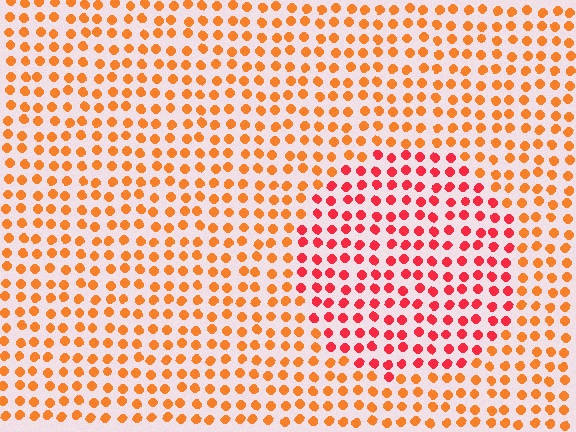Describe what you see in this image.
The image is filled with small orange elements in a uniform arrangement. A circle-shaped region is visible where the elements are tinted to a slightly different hue, forming a subtle color boundary.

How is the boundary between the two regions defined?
The boundary is defined purely by a slight shift in hue (about 33 degrees). Spacing, size, and orientation are identical on both sides.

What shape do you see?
I see a circle.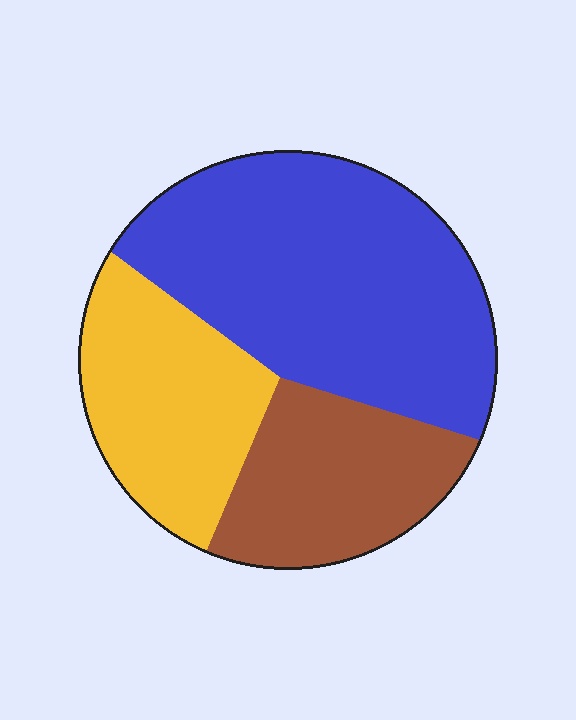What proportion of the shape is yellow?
Yellow takes up about one quarter (1/4) of the shape.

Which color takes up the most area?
Blue, at roughly 50%.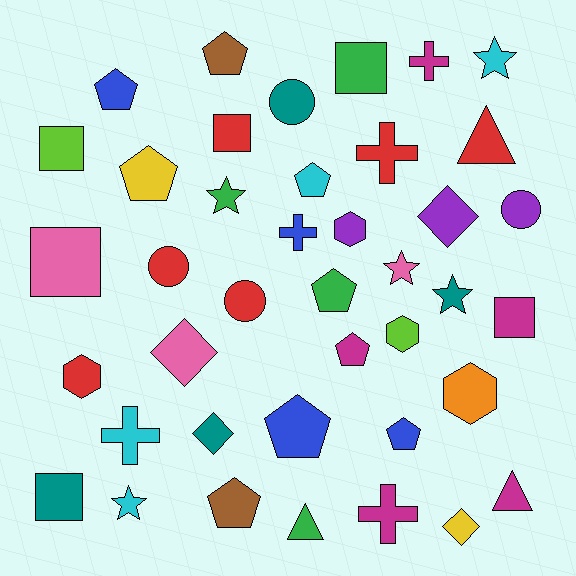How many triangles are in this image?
There are 3 triangles.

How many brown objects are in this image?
There are 2 brown objects.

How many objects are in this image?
There are 40 objects.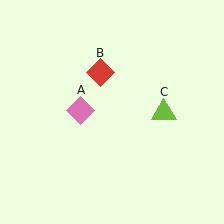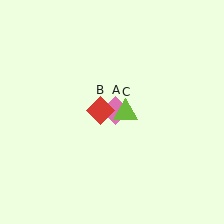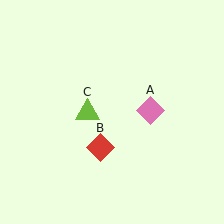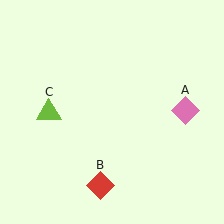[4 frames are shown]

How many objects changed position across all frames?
3 objects changed position: pink diamond (object A), red diamond (object B), lime triangle (object C).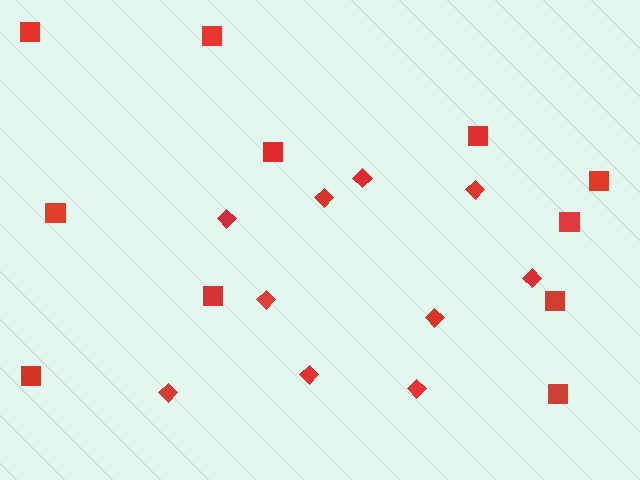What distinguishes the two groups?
There are 2 groups: one group of squares (11) and one group of diamonds (10).